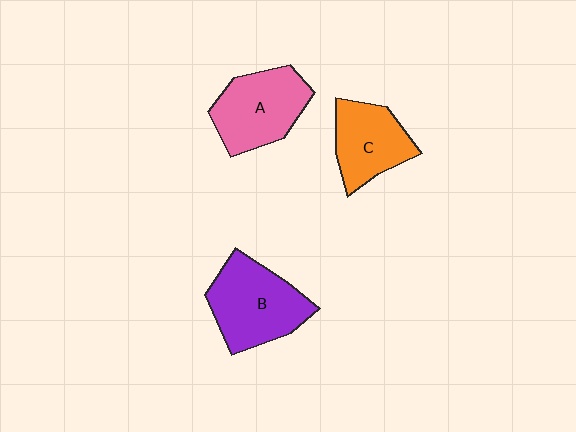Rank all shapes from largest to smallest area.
From largest to smallest: B (purple), A (pink), C (orange).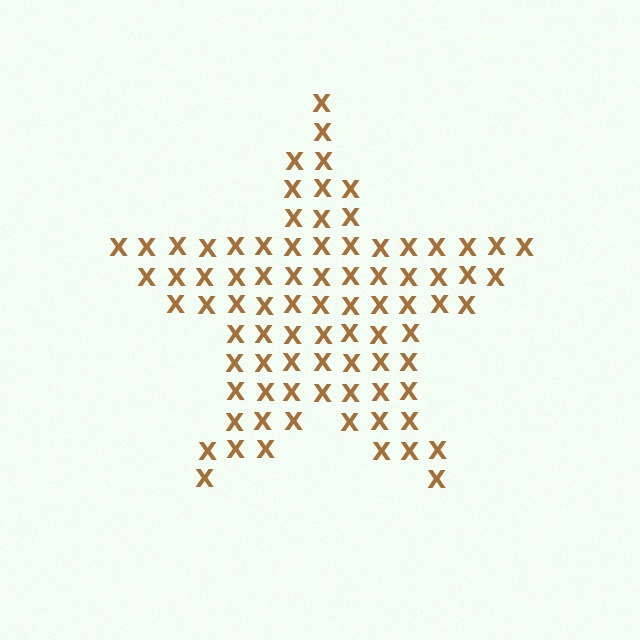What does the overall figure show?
The overall figure shows a star.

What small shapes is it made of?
It is made of small letter X's.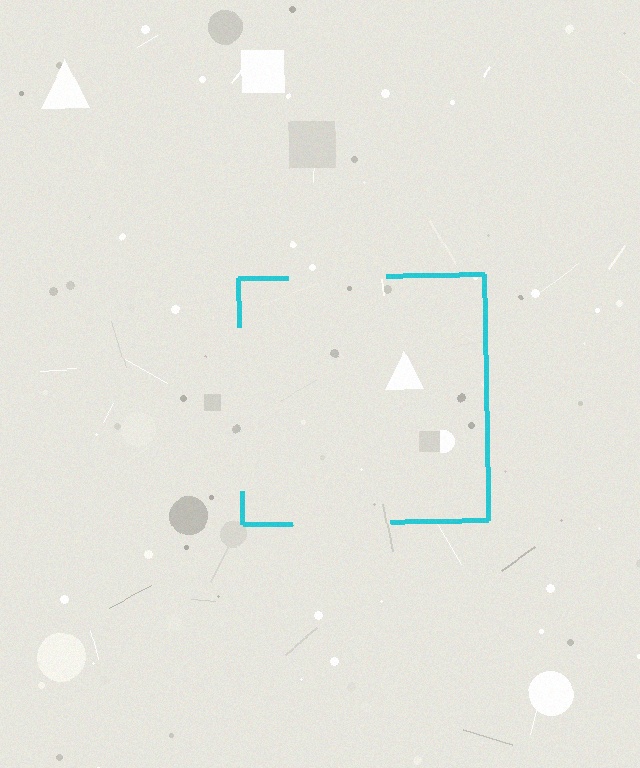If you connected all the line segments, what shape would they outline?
They would outline a square.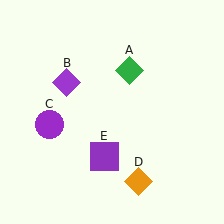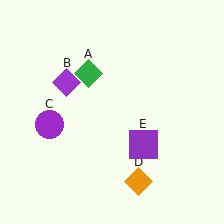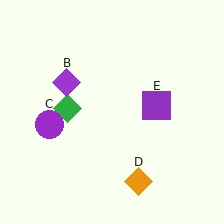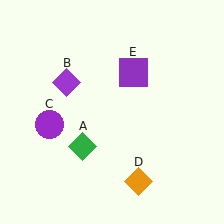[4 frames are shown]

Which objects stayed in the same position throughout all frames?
Purple diamond (object B) and purple circle (object C) and orange diamond (object D) remained stationary.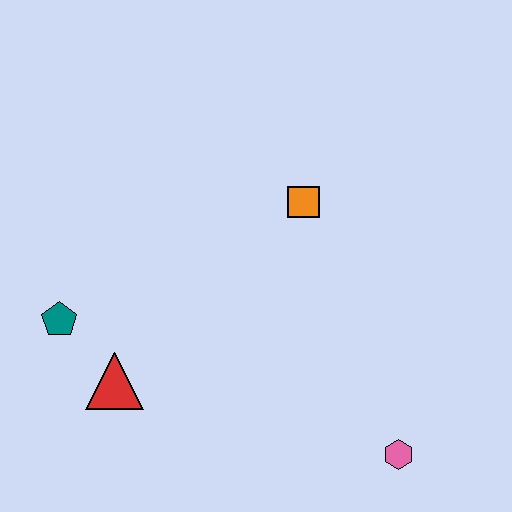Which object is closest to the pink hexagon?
The orange square is closest to the pink hexagon.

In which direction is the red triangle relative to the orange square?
The red triangle is to the left of the orange square.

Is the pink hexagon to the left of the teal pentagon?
No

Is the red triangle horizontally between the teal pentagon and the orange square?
Yes